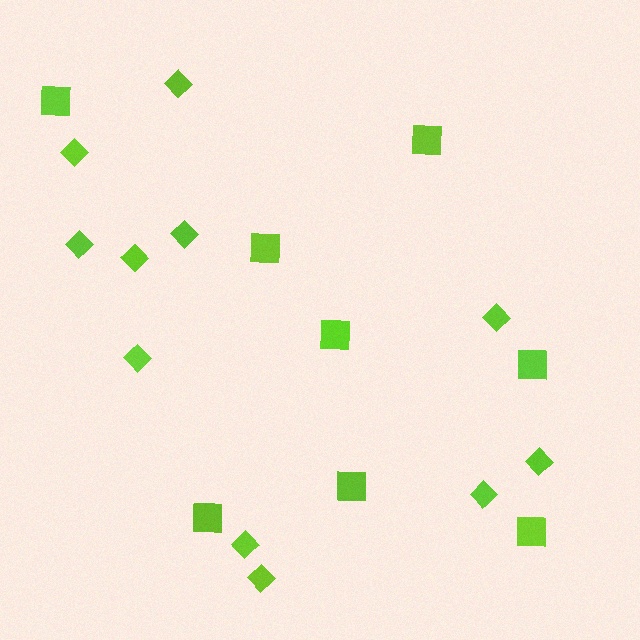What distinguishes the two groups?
There are 2 groups: one group of squares (8) and one group of diamonds (11).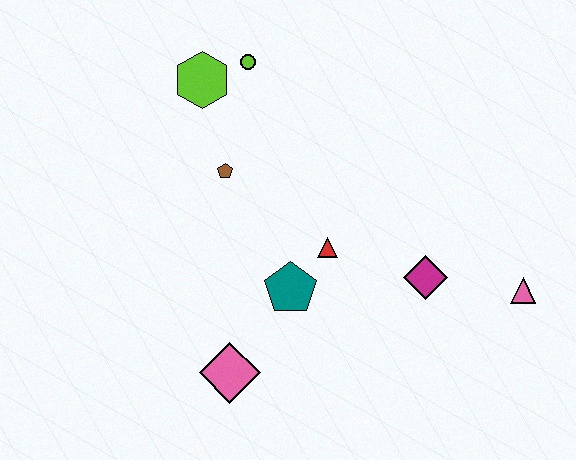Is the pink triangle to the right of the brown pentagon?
Yes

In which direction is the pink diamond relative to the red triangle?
The pink diamond is below the red triangle.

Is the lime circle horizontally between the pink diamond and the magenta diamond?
Yes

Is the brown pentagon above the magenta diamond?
Yes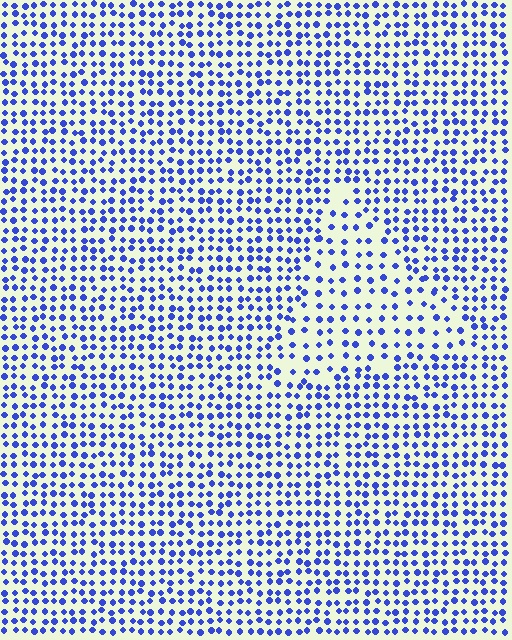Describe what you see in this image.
The image contains small blue elements arranged at two different densities. A triangle-shaped region is visible where the elements are less densely packed than the surrounding area.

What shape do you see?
I see a triangle.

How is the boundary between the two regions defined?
The boundary is defined by a change in element density (approximately 1.8x ratio). All elements are the same color, size, and shape.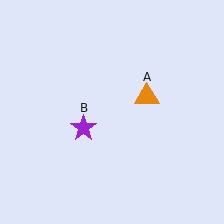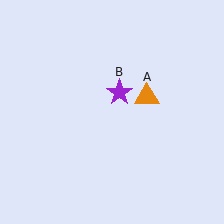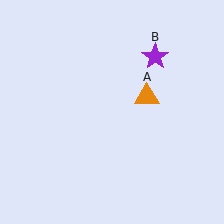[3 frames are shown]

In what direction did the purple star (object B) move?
The purple star (object B) moved up and to the right.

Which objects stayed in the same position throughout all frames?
Orange triangle (object A) remained stationary.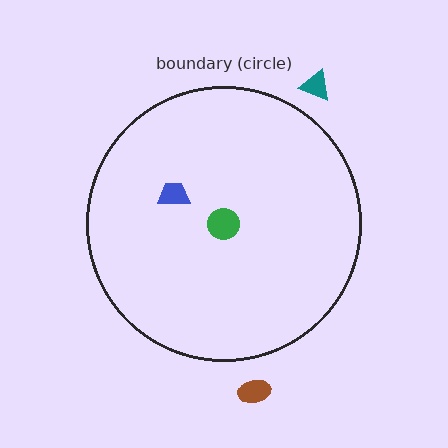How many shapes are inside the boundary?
2 inside, 2 outside.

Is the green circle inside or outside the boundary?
Inside.